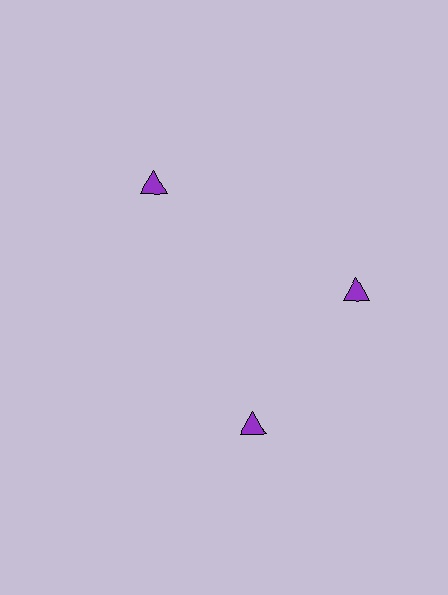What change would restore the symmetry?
The symmetry would be restored by rotating it back into even spacing with its neighbors so that all 3 triangles sit at equal angles and equal distance from the center.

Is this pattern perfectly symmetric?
No. The 3 purple triangles are arranged in a ring, but one element near the 7 o'clock position is rotated out of alignment along the ring, breaking the 3-fold rotational symmetry.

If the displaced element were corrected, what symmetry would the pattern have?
It would have 3-fold rotational symmetry — the pattern would map onto itself every 120 degrees.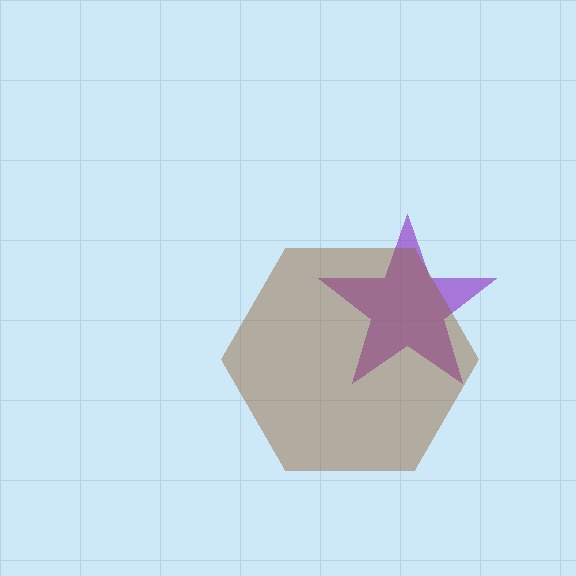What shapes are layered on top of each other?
The layered shapes are: a purple star, a brown hexagon.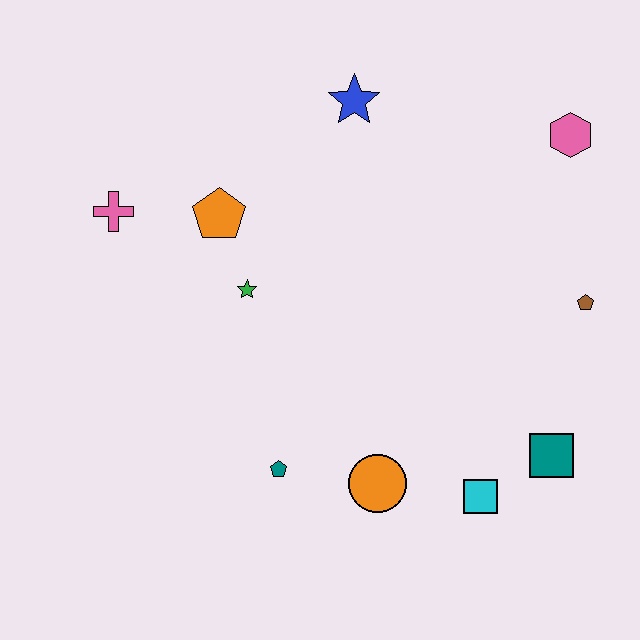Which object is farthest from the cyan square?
The pink cross is farthest from the cyan square.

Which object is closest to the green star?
The orange pentagon is closest to the green star.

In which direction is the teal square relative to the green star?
The teal square is to the right of the green star.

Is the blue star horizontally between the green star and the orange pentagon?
No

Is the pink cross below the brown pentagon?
No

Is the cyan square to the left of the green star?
No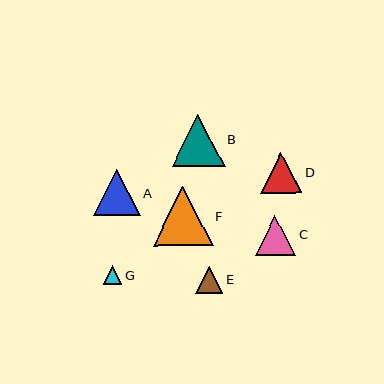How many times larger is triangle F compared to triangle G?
Triangle F is approximately 3.1 times the size of triangle G.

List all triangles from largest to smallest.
From largest to smallest: F, B, A, D, C, E, G.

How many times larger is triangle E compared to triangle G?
Triangle E is approximately 1.4 times the size of triangle G.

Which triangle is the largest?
Triangle F is the largest with a size of approximately 59 pixels.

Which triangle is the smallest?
Triangle G is the smallest with a size of approximately 19 pixels.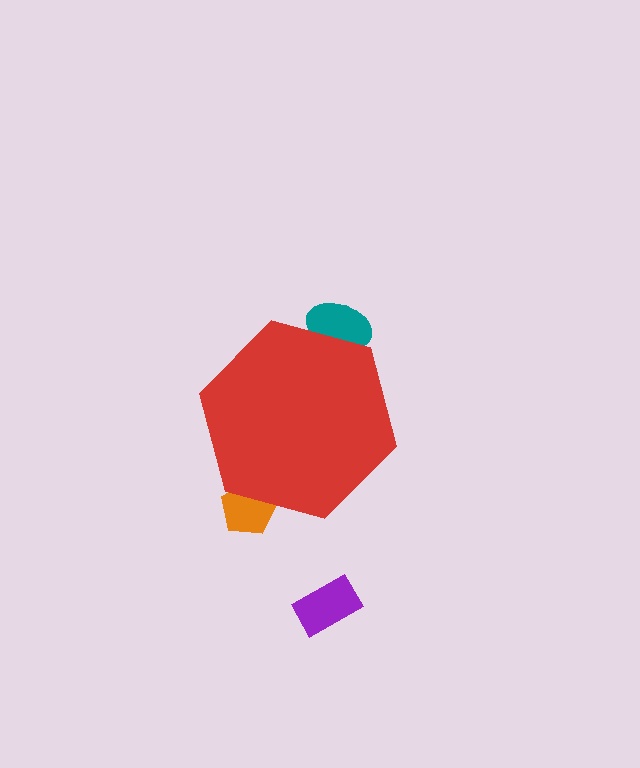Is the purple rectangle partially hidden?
No, the purple rectangle is fully visible.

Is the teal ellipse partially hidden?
Yes, the teal ellipse is partially hidden behind the red hexagon.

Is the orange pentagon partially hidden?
Yes, the orange pentagon is partially hidden behind the red hexagon.